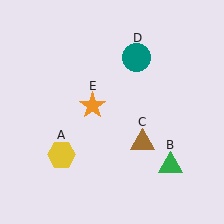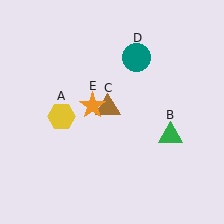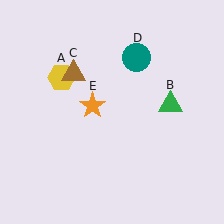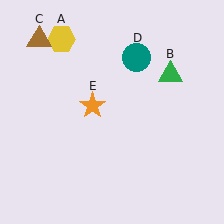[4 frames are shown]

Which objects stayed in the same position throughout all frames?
Teal circle (object D) and orange star (object E) remained stationary.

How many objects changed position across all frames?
3 objects changed position: yellow hexagon (object A), green triangle (object B), brown triangle (object C).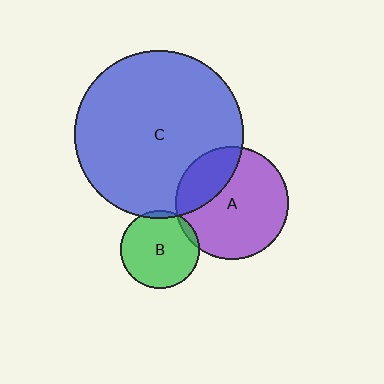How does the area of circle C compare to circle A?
Approximately 2.2 times.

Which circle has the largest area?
Circle C (blue).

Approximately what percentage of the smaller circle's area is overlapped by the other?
Approximately 5%.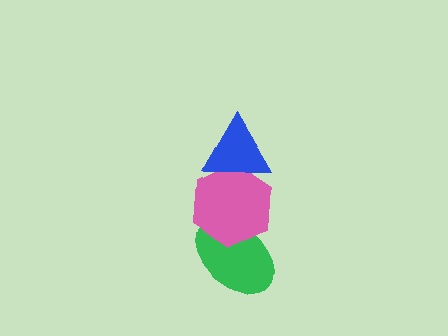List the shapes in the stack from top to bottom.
From top to bottom: the blue triangle, the pink hexagon, the green ellipse.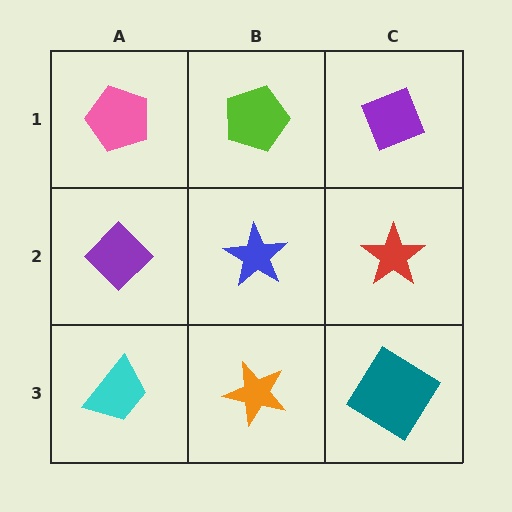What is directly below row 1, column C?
A red star.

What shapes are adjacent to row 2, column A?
A pink pentagon (row 1, column A), a cyan trapezoid (row 3, column A), a blue star (row 2, column B).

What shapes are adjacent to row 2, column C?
A purple diamond (row 1, column C), a teal diamond (row 3, column C), a blue star (row 2, column B).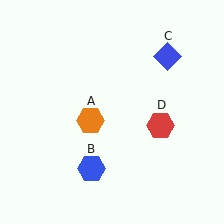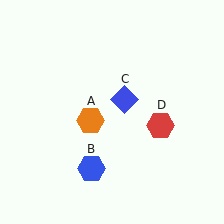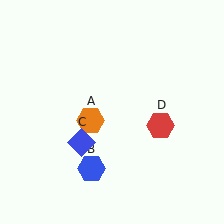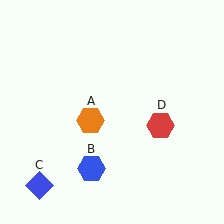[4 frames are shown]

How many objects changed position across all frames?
1 object changed position: blue diamond (object C).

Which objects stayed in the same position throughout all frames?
Orange hexagon (object A) and blue hexagon (object B) and red hexagon (object D) remained stationary.